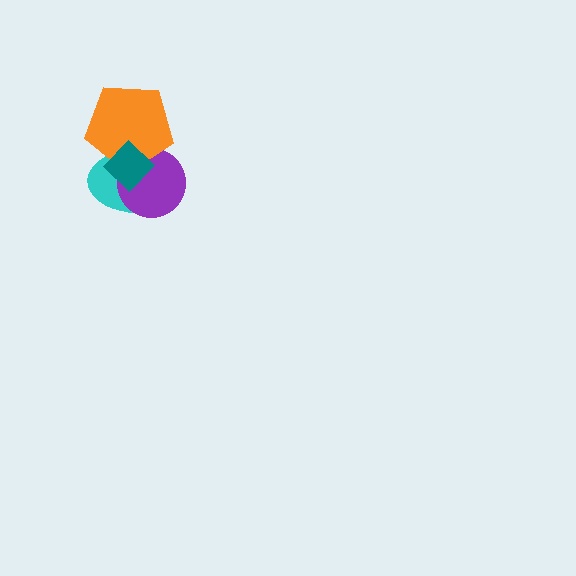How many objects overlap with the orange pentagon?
3 objects overlap with the orange pentagon.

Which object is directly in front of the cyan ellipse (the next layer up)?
The purple circle is directly in front of the cyan ellipse.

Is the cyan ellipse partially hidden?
Yes, it is partially covered by another shape.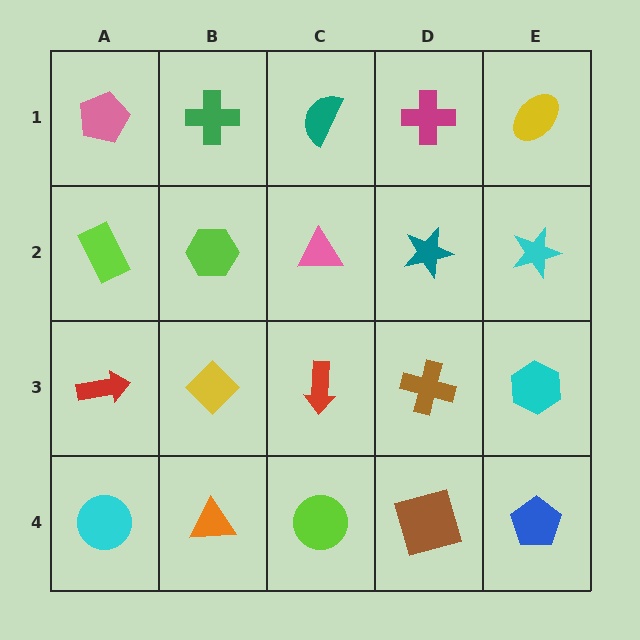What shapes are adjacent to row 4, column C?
A red arrow (row 3, column C), an orange triangle (row 4, column B), a brown square (row 4, column D).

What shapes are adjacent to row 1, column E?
A cyan star (row 2, column E), a magenta cross (row 1, column D).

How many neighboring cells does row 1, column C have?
3.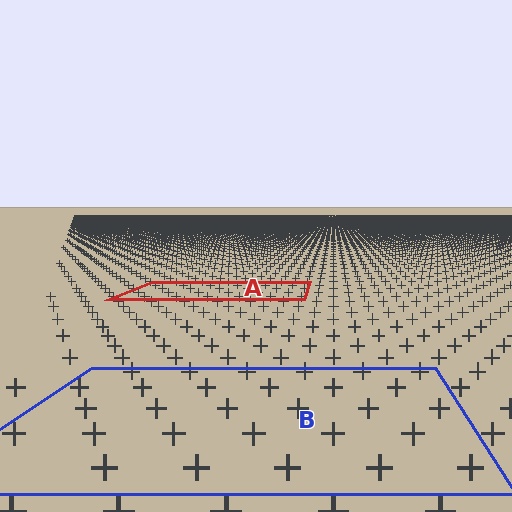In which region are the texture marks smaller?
The texture marks are smaller in region A, because it is farther away.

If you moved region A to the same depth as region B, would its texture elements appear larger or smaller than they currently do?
They would appear larger. At a closer depth, the same texture elements are projected at a bigger on-screen size.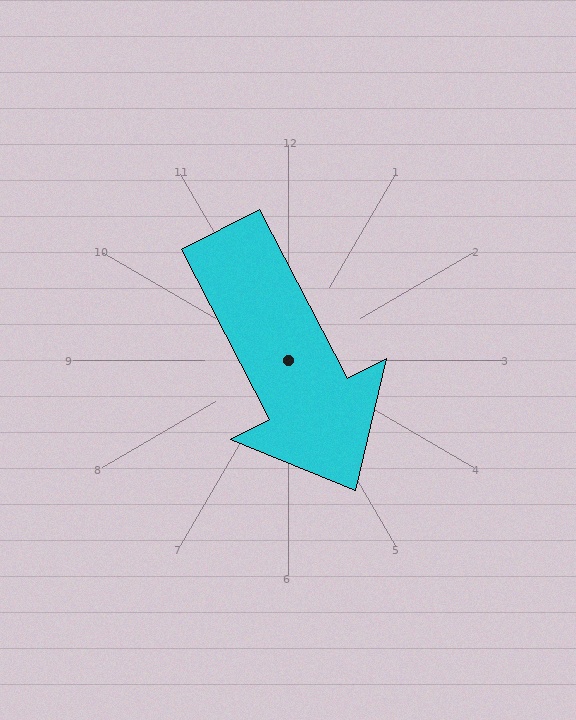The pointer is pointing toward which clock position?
Roughly 5 o'clock.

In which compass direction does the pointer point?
Southeast.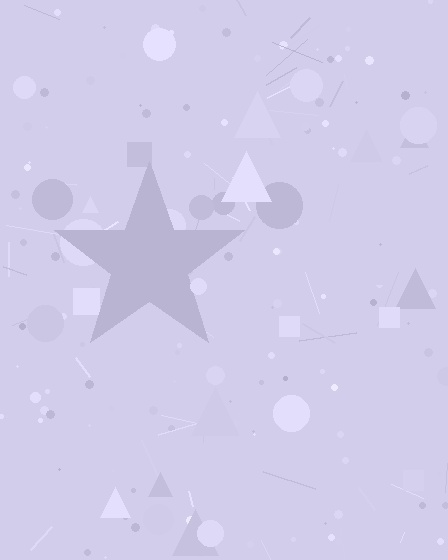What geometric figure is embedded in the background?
A star is embedded in the background.